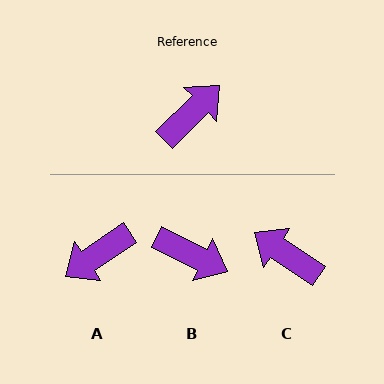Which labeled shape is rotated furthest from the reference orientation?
A, about 170 degrees away.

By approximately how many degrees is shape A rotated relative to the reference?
Approximately 170 degrees counter-clockwise.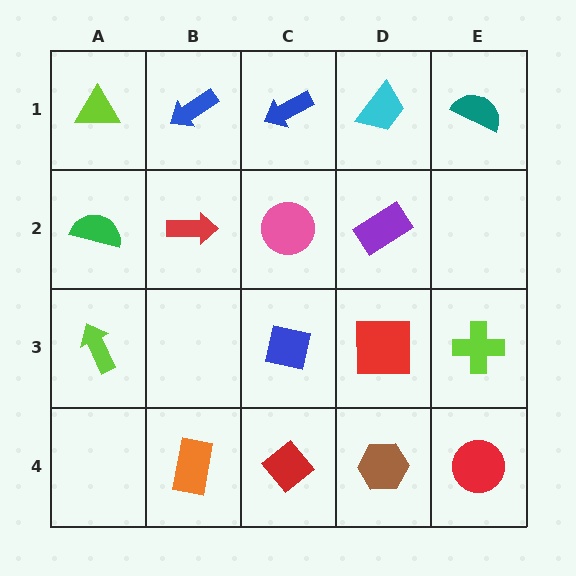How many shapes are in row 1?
5 shapes.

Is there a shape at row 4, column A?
No, that cell is empty.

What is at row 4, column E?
A red circle.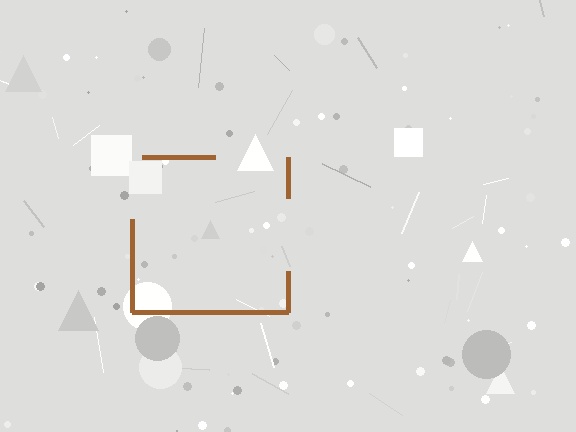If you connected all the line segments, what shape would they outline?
They would outline a square.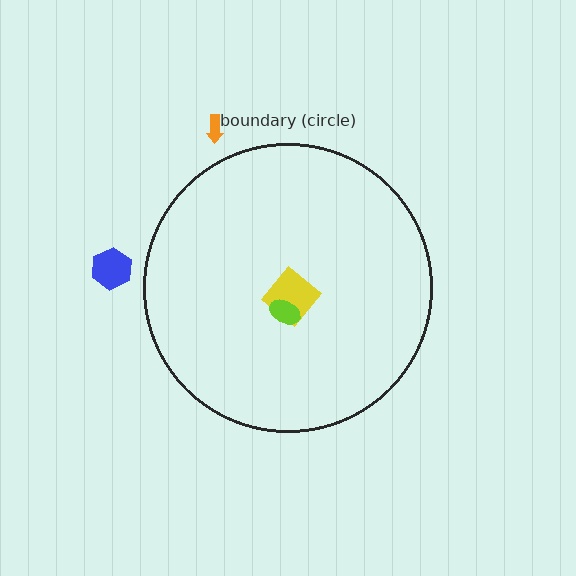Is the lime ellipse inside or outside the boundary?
Inside.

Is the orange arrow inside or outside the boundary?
Outside.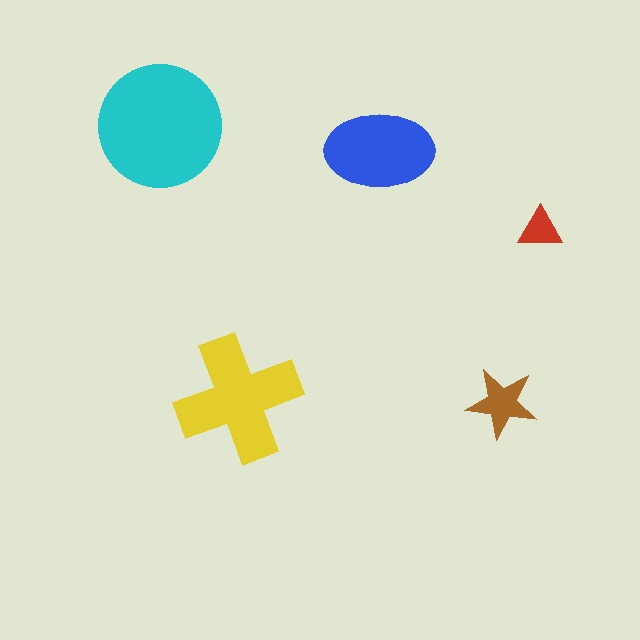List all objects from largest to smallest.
The cyan circle, the yellow cross, the blue ellipse, the brown star, the red triangle.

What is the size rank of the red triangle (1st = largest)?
5th.